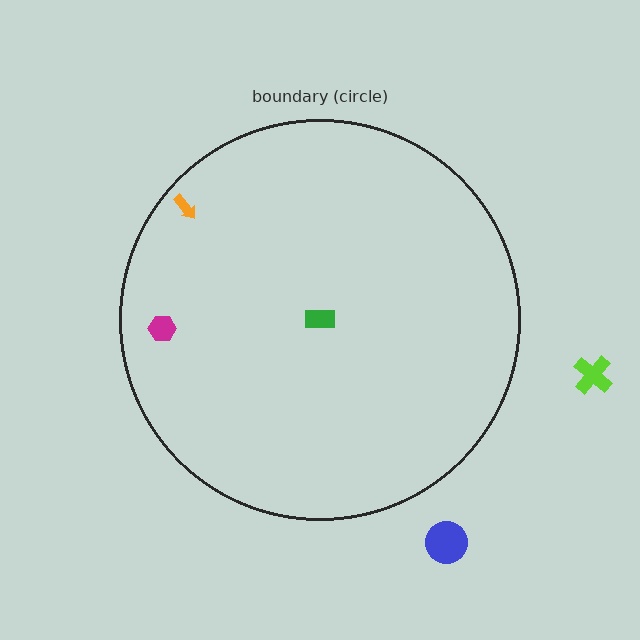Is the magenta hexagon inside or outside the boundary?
Inside.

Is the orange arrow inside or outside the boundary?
Inside.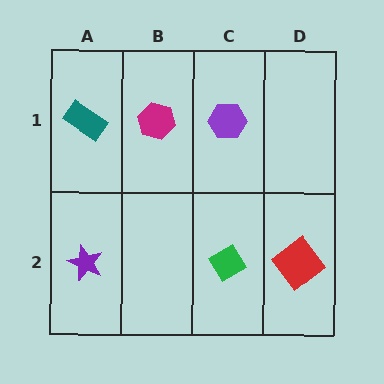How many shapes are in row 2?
3 shapes.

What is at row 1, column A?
A teal rectangle.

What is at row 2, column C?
A green diamond.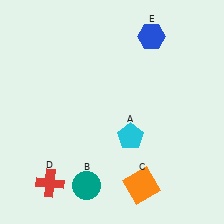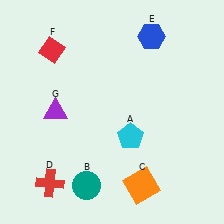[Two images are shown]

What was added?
A red diamond (F), a purple triangle (G) were added in Image 2.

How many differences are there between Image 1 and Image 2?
There are 2 differences between the two images.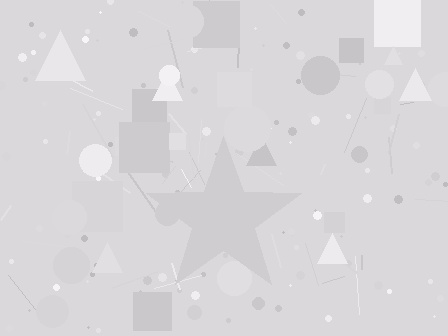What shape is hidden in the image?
A star is hidden in the image.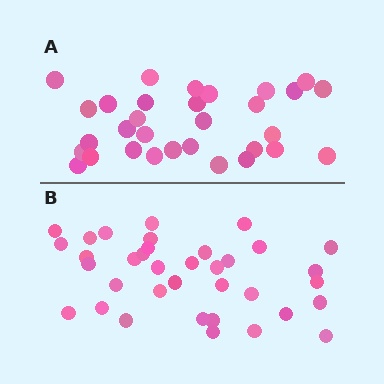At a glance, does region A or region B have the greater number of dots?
Region B (the bottom region) has more dots.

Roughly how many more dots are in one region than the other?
Region B has about 5 more dots than region A.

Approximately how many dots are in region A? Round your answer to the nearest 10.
About 30 dots. (The exact count is 31, which rounds to 30.)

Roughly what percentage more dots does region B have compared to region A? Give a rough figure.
About 15% more.